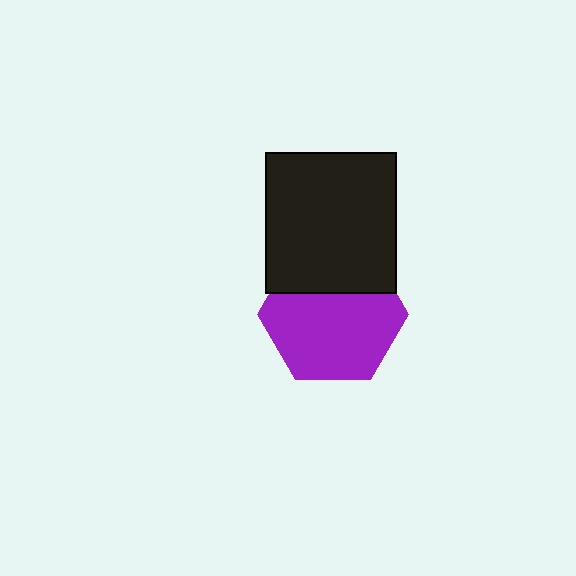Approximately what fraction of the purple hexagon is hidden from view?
Roughly 31% of the purple hexagon is hidden behind the black rectangle.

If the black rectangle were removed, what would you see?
You would see the complete purple hexagon.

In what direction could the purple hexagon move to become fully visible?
The purple hexagon could move down. That would shift it out from behind the black rectangle entirely.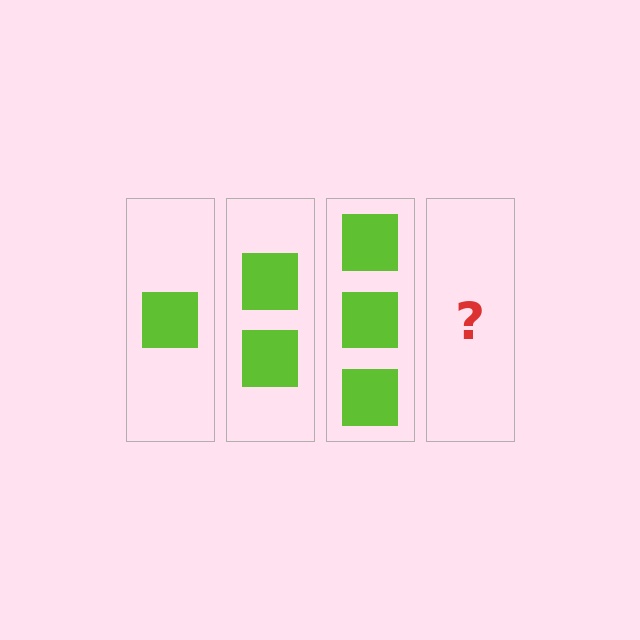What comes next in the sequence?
The next element should be 4 squares.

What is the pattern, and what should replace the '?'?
The pattern is that each step adds one more square. The '?' should be 4 squares.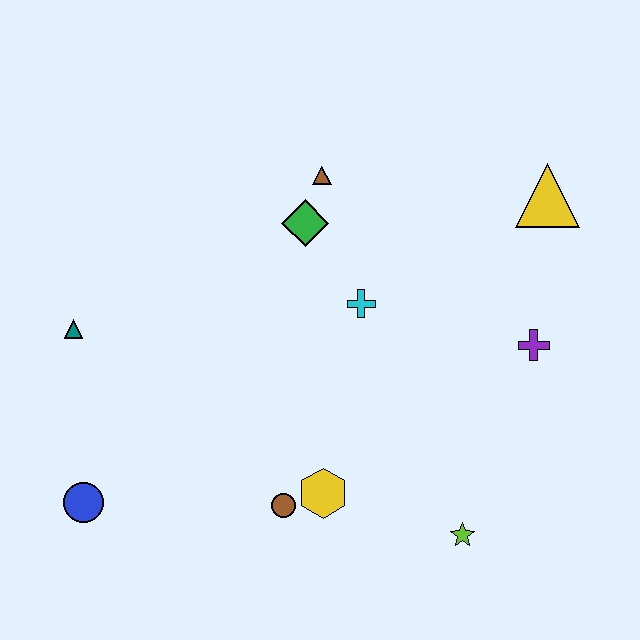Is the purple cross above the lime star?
Yes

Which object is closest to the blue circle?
The teal triangle is closest to the blue circle.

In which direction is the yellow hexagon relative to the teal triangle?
The yellow hexagon is to the right of the teal triangle.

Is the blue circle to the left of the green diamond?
Yes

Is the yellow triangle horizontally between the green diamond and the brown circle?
No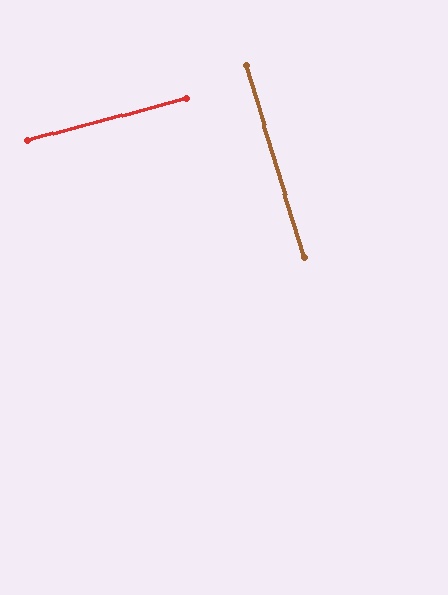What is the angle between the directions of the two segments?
Approximately 88 degrees.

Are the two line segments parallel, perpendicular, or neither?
Perpendicular — they meet at approximately 88°.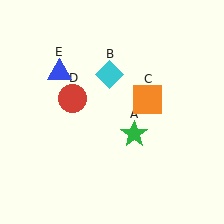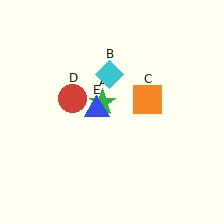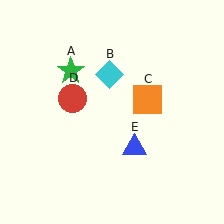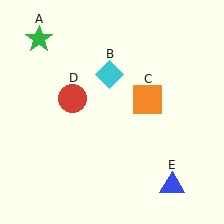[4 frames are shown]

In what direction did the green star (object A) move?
The green star (object A) moved up and to the left.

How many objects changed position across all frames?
2 objects changed position: green star (object A), blue triangle (object E).